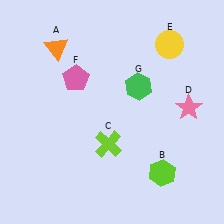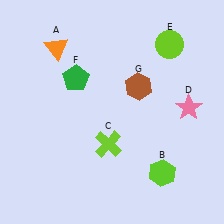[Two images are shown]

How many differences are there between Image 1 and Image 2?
There are 3 differences between the two images.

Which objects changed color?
E changed from yellow to lime. F changed from pink to green. G changed from green to brown.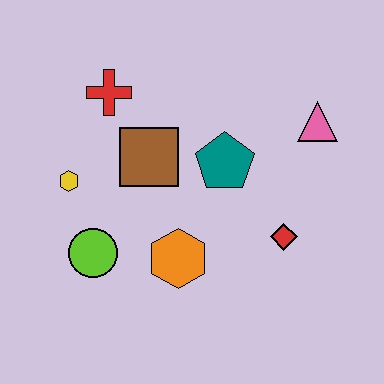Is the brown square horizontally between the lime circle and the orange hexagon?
Yes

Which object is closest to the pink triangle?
The teal pentagon is closest to the pink triangle.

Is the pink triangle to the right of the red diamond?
Yes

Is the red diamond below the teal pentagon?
Yes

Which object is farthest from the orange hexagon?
The pink triangle is farthest from the orange hexagon.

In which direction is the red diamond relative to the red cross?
The red diamond is to the right of the red cross.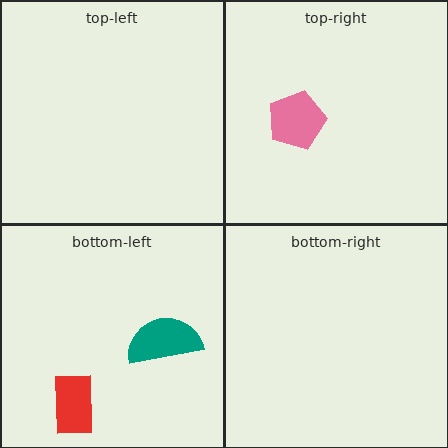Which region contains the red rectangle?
The bottom-left region.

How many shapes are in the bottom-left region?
2.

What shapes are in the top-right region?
The pink pentagon.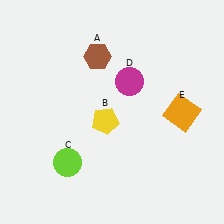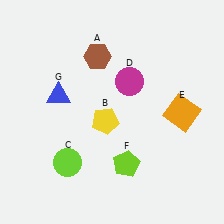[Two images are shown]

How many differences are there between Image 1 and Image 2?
There are 2 differences between the two images.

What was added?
A lime pentagon (F), a blue triangle (G) were added in Image 2.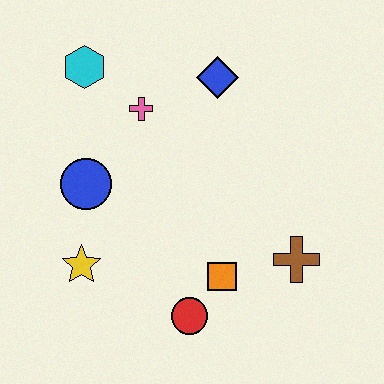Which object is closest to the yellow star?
The blue circle is closest to the yellow star.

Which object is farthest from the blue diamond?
The red circle is farthest from the blue diamond.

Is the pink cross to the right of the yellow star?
Yes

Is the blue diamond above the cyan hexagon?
No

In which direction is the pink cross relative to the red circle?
The pink cross is above the red circle.